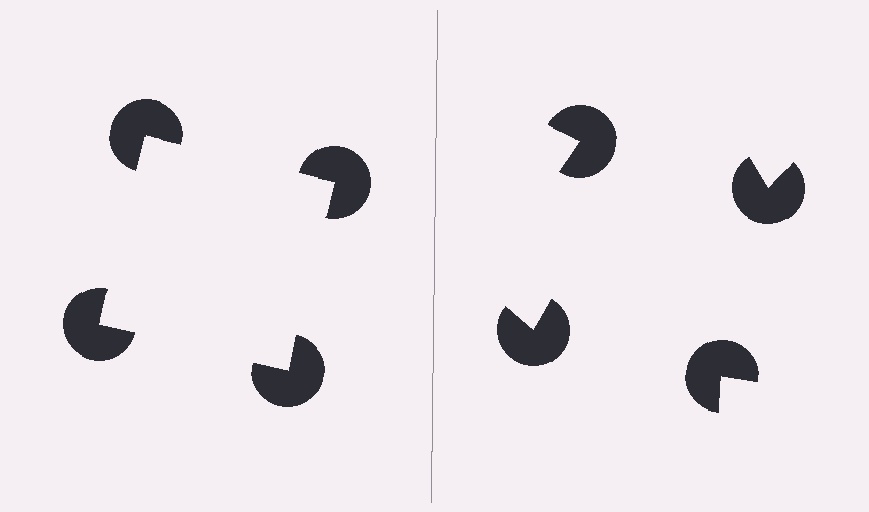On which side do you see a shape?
An illusory square appears on the left side. On the right side the wedge cuts are rotated, so no coherent shape forms.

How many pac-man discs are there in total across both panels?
8 — 4 on each side.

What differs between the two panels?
The pac-man discs are positioned identically on both sides; only the wedge orientations differ. On the left they align to a square; on the right they are misaligned.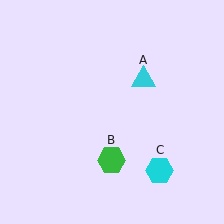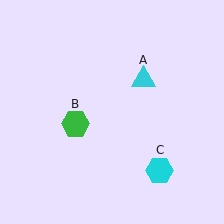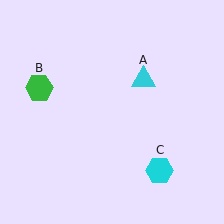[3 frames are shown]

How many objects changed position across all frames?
1 object changed position: green hexagon (object B).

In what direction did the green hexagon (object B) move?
The green hexagon (object B) moved up and to the left.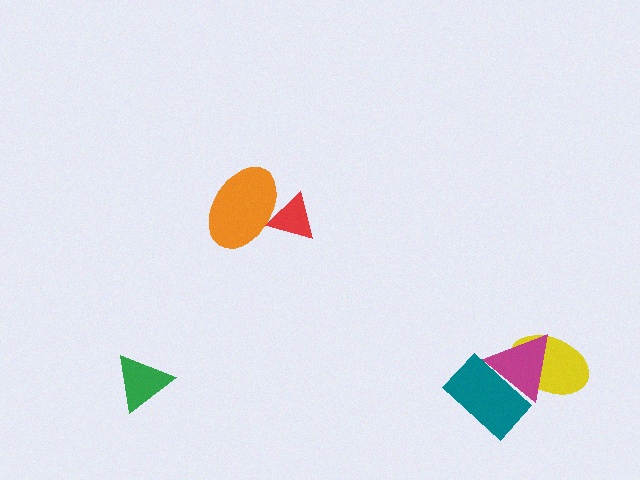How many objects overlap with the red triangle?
1 object overlaps with the red triangle.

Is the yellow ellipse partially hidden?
Yes, it is partially covered by another shape.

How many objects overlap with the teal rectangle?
2 objects overlap with the teal rectangle.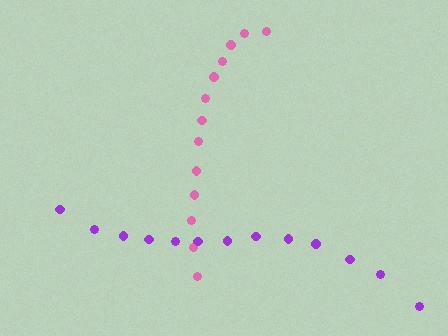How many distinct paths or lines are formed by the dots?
There are 2 distinct paths.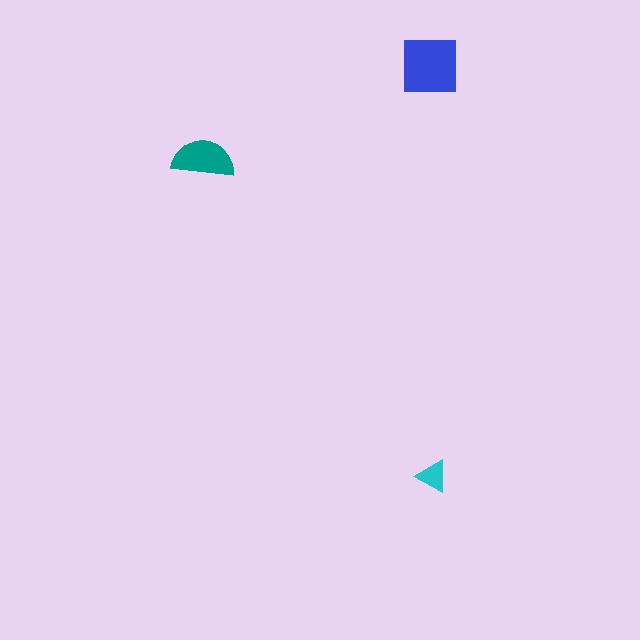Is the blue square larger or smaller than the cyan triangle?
Larger.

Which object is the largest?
The blue square.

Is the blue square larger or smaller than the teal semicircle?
Larger.